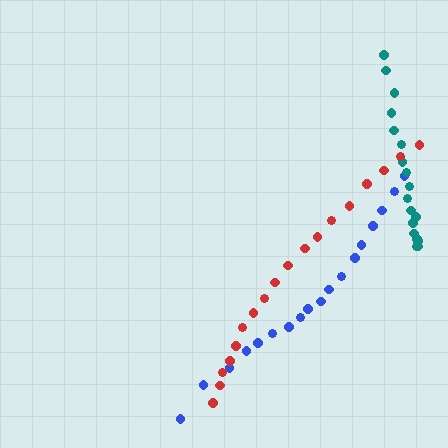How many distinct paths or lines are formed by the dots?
There are 3 distinct paths.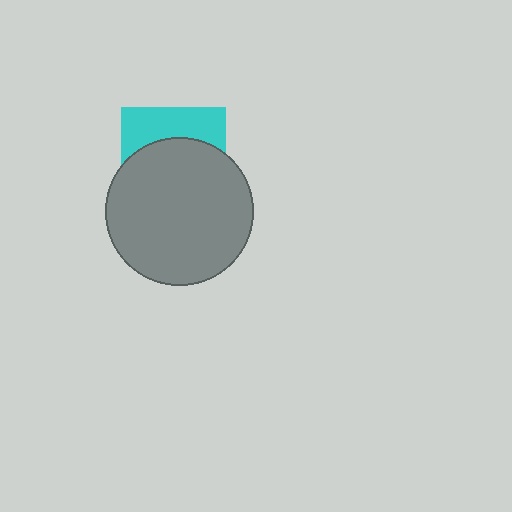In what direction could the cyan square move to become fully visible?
The cyan square could move up. That would shift it out from behind the gray circle entirely.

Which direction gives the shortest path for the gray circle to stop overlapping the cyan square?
Moving down gives the shortest separation.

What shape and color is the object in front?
The object in front is a gray circle.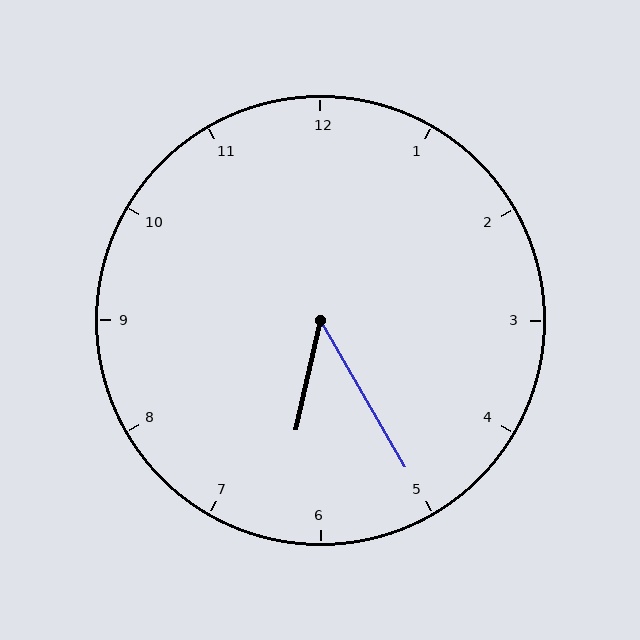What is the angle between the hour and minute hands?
Approximately 42 degrees.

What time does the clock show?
6:25.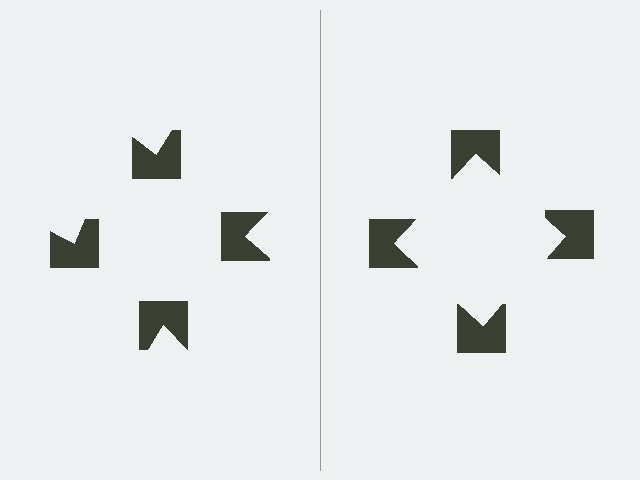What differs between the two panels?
The notched squares are positioned identically on both sides; only the wedge orientations differ. On the right they align to a square; on the left they are misaligned.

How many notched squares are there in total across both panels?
8 — 4 on each side.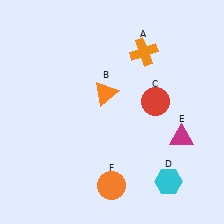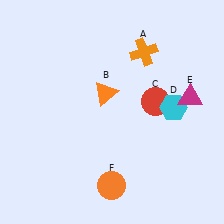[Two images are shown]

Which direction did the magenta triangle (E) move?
The magenta triangle (E) moved up.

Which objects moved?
The objects that moved are: the cyan hexagon (D), the magenta triangle (E).